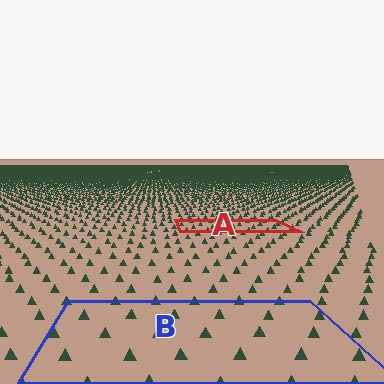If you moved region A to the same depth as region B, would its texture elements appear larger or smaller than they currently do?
They would appear larger. At a closer depth, the same texture elements are projected at a bigger on-screen size.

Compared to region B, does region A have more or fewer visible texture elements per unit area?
Region A has more texture elements per unit area — they are packed more densely because it is farther away.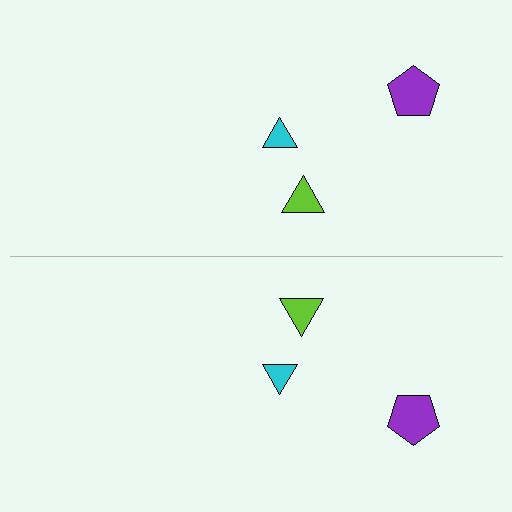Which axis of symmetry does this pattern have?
The pattern has a horizontal axis of symmetry running through the center of the image.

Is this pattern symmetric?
Yes, this pattern has bilateral (reflection) symmetry.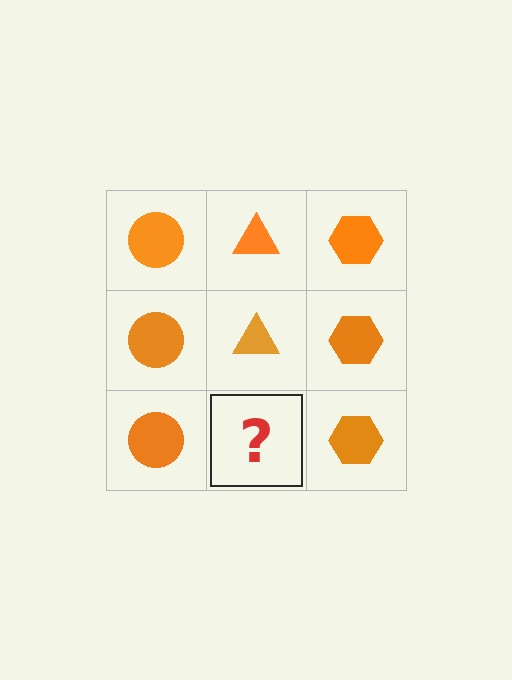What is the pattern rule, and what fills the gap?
The rule is that each column has a consistent shape. The gap should be filled with an orange triangle.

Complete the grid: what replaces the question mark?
The question mark should be replaced with an orange triangle.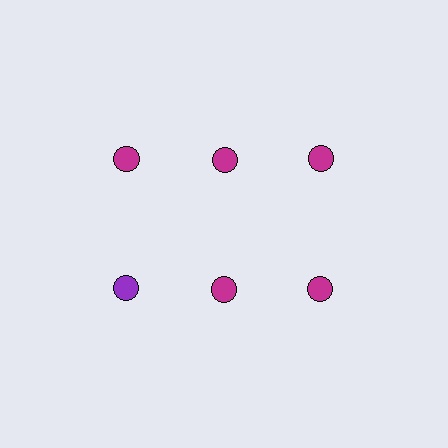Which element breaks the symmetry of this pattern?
The purple circle in the second row, leftmost column breaks the symmetry. All other shapes are magenta circles.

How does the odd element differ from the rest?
It has a different color: purple instead of magenta.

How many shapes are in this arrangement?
There are 6 shapes arranged in a grid pattern.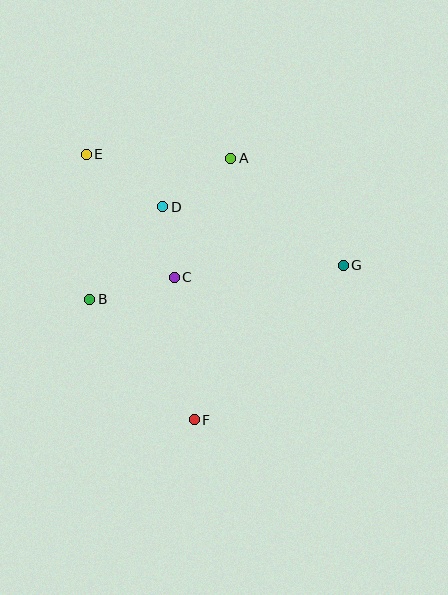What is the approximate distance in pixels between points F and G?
The distance between F and G is approximately 214 pixels.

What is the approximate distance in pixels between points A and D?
The distance between A and D is approximately 83 pixels.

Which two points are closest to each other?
Points C and D are closest to each other.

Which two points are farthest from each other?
Points E and F are farthest from each other.